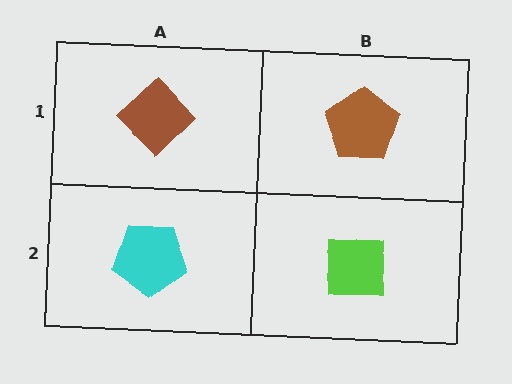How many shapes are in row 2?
2 shapes.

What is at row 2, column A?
A cyan pentagon.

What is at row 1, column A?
A brown diamond.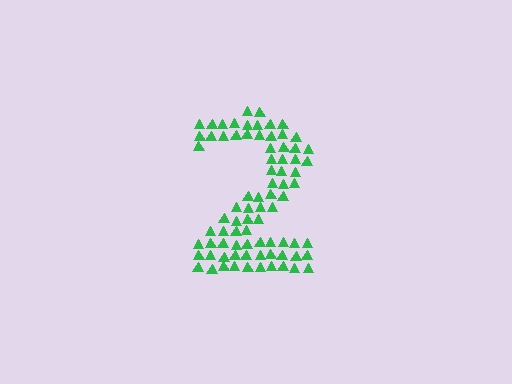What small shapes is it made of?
It is made of small triangles.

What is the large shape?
The large shape is the digit 2.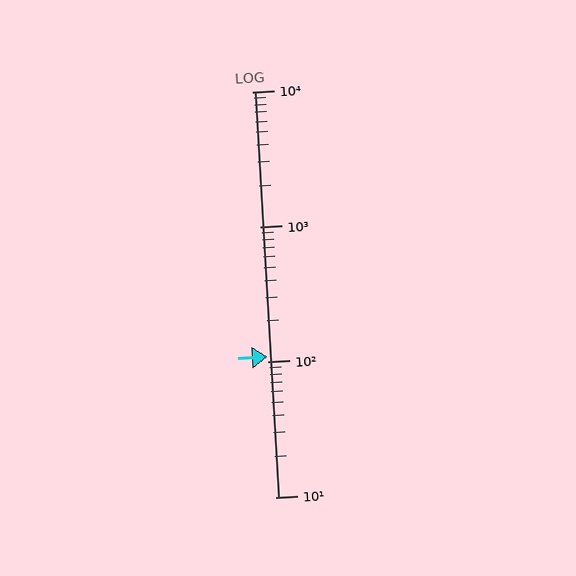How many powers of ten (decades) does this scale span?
The scale spans 3 decades, from 10 to 10000.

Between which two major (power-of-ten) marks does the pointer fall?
The pointer is between 100 and 1000.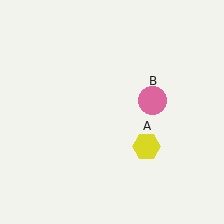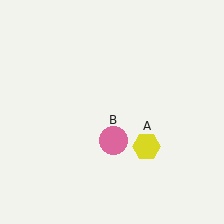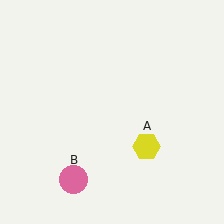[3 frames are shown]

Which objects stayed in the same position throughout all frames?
Yellow hexagon (object A) remained stationary.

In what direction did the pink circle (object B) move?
The pink circle (object B) moved down and to the left.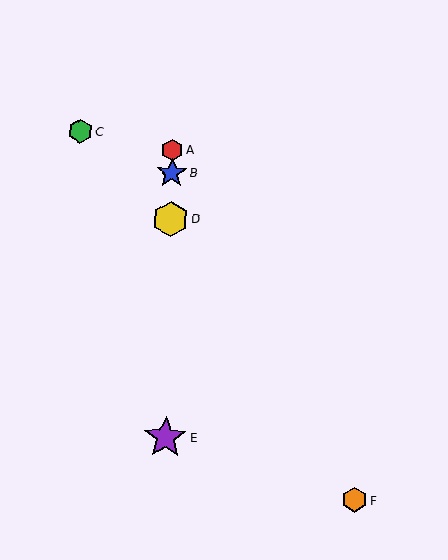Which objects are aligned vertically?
Objects A, B, D, E are aligned vertically.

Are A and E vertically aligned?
Yes, both are at x≈172.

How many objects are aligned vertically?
4 objects (A, B, D, E) are aligned vertically.